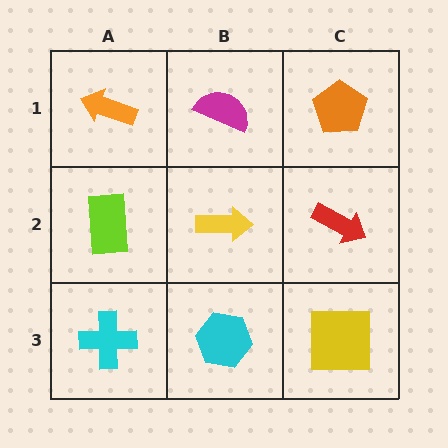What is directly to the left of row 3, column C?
A cyan hexagon.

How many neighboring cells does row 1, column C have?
2.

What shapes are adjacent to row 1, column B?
A yellow arrow (row 2, column B), an orange arrow (row 1, column A), an orange pentagon (row 1, column C).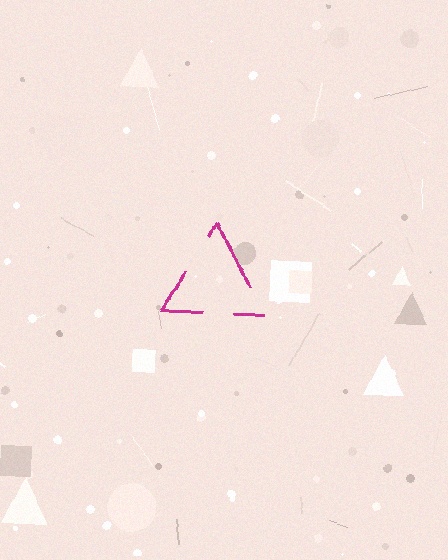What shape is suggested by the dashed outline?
The dashed outline suggests a triangle.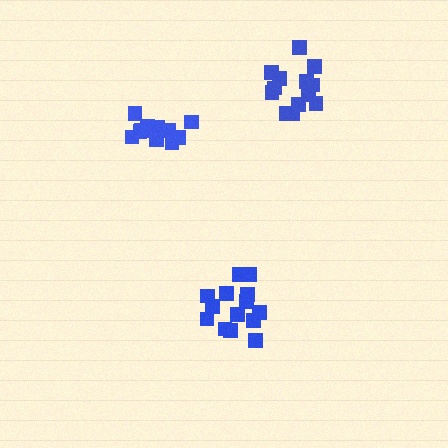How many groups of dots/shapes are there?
There are 3 groups.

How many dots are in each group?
Group 1: 13 dots, Group 2: 14 dots, Group 3: 13 dots (40 total).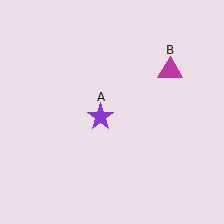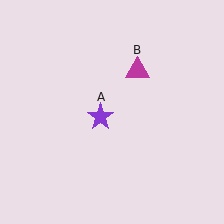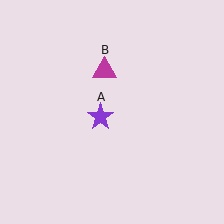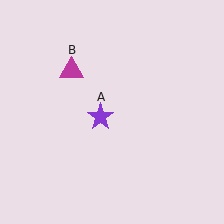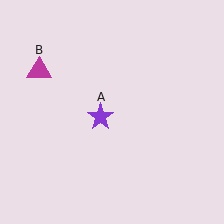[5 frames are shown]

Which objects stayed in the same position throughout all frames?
Purple star (object A) remained stationary.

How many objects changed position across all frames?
1 object changed position: magenta triangle (object B).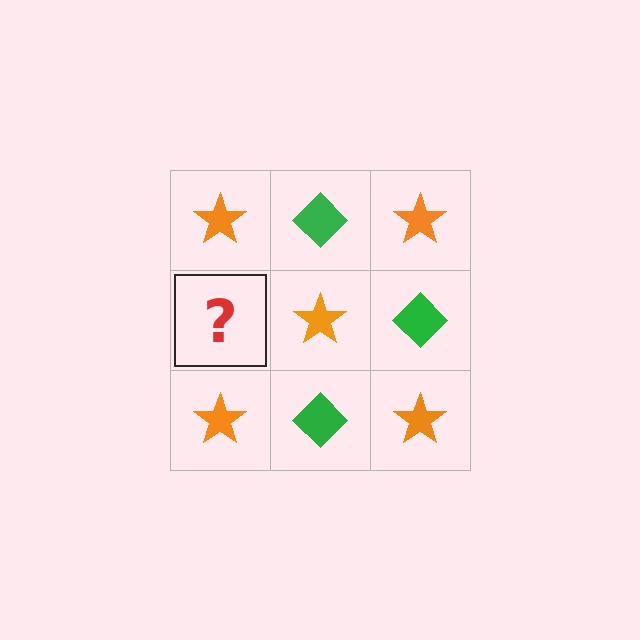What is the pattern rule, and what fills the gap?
The rule is that it alternates orange star and green diamond in a checkerboard pattern. The gap should be filled with a green diamond.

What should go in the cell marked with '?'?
The missing cell should contain a green diamond.